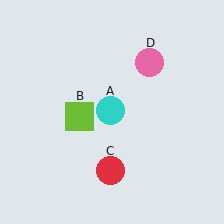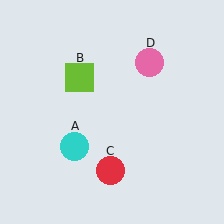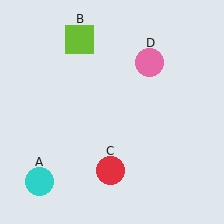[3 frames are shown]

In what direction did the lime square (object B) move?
The lime square (object B) moved up.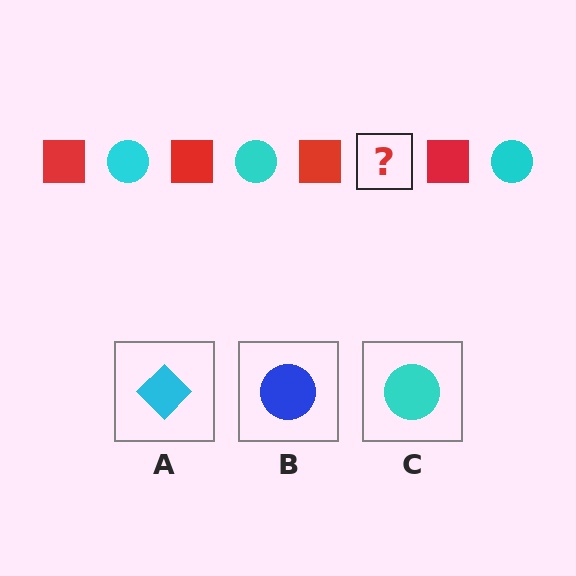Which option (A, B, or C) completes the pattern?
C.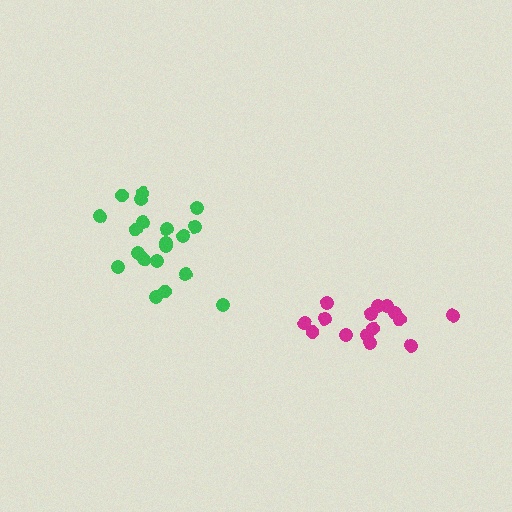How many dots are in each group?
Group 1: 20 dots, Group 2: 15 dots (35 total).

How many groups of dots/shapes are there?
There are 2 groups.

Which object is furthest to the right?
The magenta cluster is rightmost.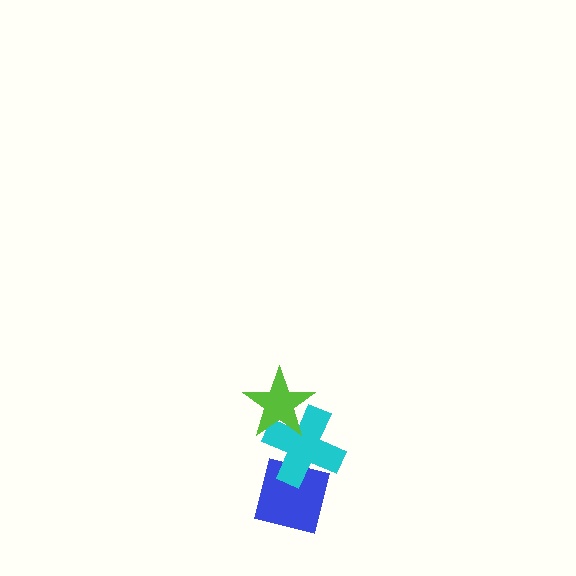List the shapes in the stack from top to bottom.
From top to bottom: the lime star, the cyan cross, the blue square.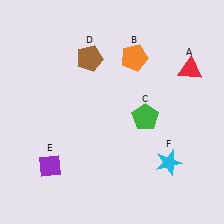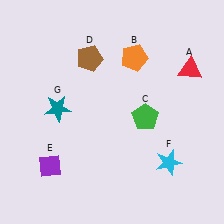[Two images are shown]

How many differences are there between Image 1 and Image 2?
There is 1 difference between the two images.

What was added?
A teal star (G) was added in Image 2.